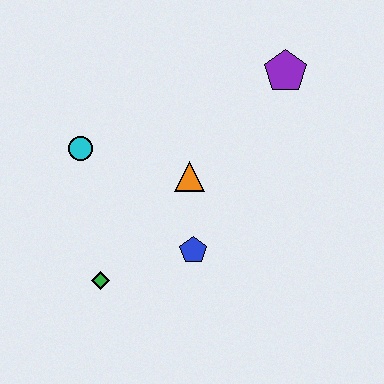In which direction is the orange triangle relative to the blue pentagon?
The orange triangle is above the blue pentagon.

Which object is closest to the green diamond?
The blue pentagon is closest to the green diamond.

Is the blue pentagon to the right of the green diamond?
Yes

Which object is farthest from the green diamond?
The purple pentagon is farthest from the green diamond.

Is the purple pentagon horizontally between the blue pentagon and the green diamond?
No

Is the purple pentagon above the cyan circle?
Yes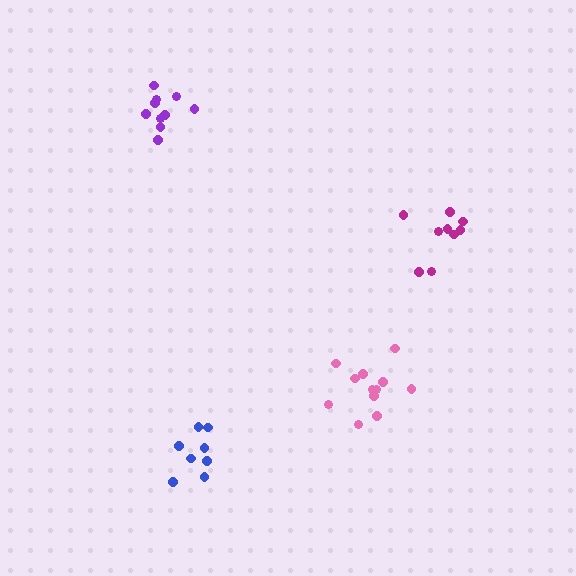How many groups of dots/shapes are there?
There are 4 groups.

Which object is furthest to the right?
The magenta cluster is rightmost.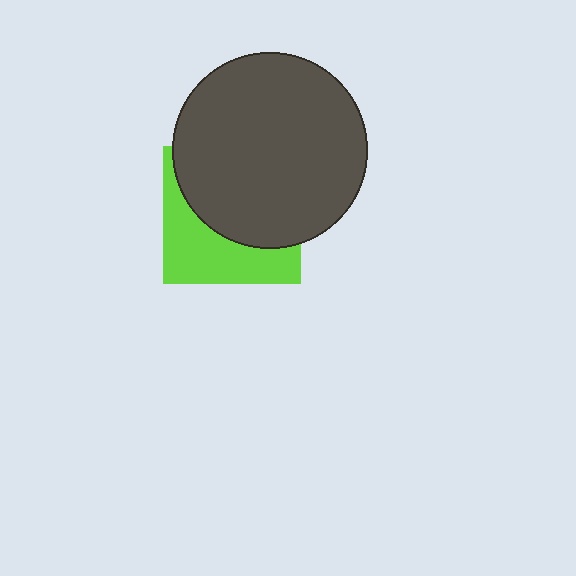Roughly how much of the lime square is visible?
A small part of it is visible (roughly 41%).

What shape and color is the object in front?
The object in front is a dark gray circle.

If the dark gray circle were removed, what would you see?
You would see the complete lime square.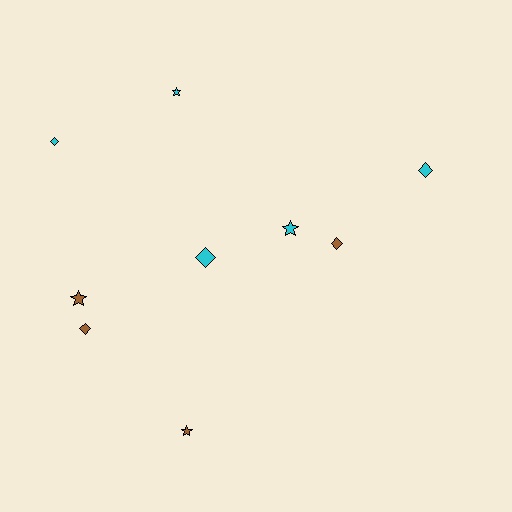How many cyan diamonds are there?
There are 3 cyan diamonds.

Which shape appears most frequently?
Diamond, with 5 objects.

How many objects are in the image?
There are 9 objects.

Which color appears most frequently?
Cyan, with 5 objects.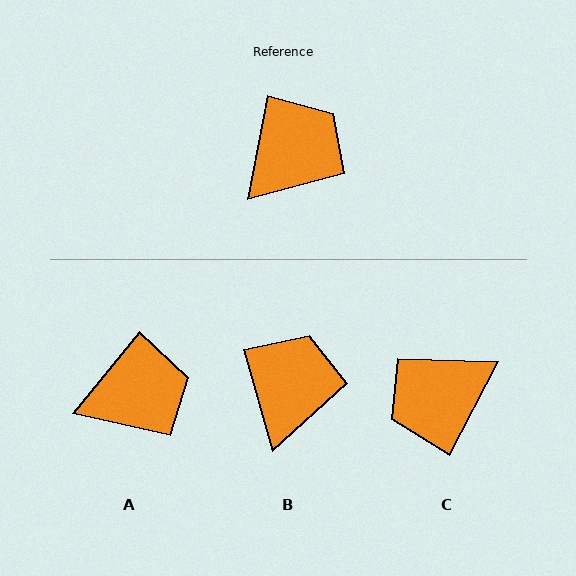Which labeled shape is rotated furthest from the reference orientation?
C, about 163 degrees away.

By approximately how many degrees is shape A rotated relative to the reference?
Approximately 28 degrees clockwise.